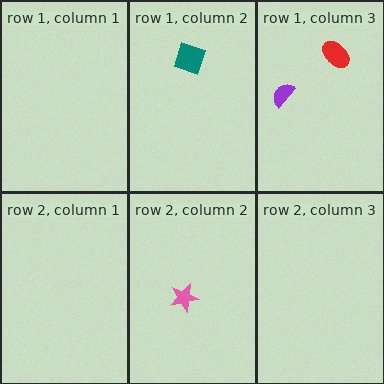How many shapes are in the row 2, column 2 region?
1.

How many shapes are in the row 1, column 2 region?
1.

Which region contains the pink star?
The row 2, column 2 region.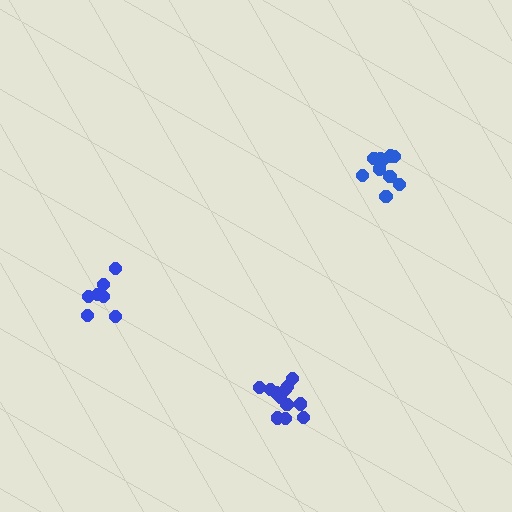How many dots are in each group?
Group 1: 12 dots, Group 2: 10 dots, Group 3: 7 dots (29 total).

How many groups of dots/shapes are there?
There are 3 groups.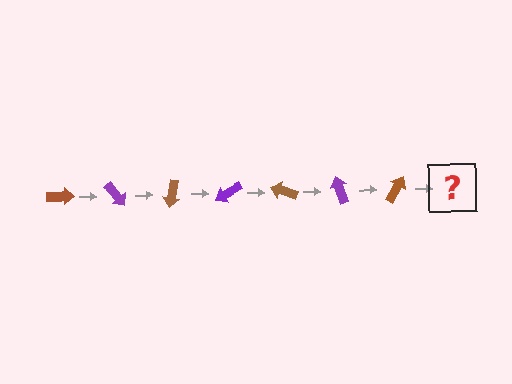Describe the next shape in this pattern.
It should be a purple arrow, rotated 350 degrees from the start.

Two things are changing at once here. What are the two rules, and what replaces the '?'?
The two rules are that it rotates 50 degrees each step and the color cycles through brown and purple. The '?' should be a purple arrow, rotated 350 degrees from the start.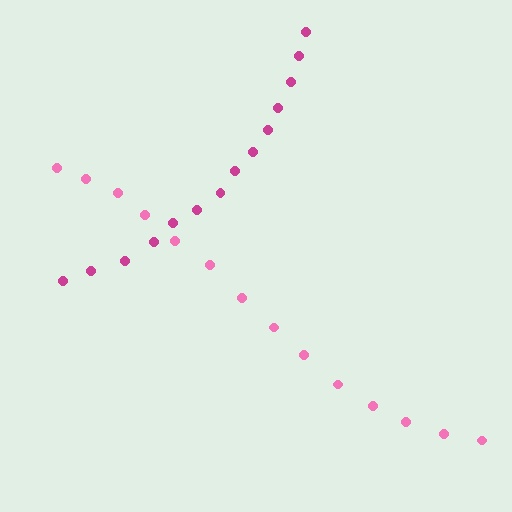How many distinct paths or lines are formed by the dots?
There are 2 distinct paths.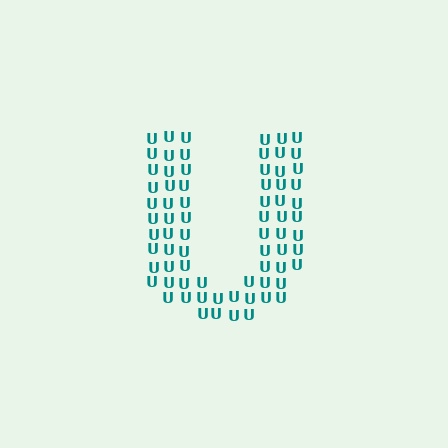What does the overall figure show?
The overall figure shows the letter U.